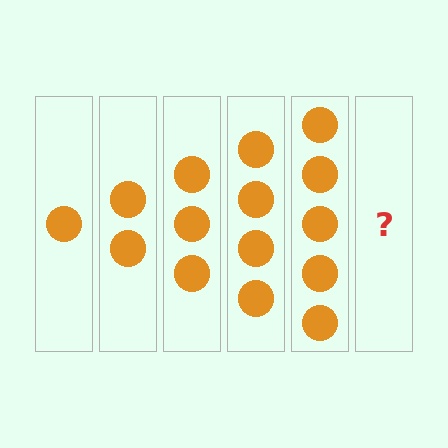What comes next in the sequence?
The next element should be 6 circles.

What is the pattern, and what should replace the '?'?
The pattern is that each step adds one more circle. The '?' should be 6 circles.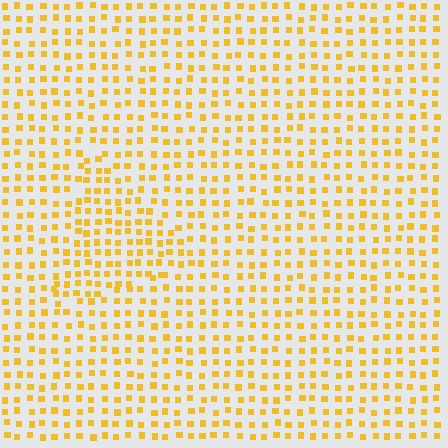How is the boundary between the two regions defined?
The boundary is defined by a change in element density (approximately 1.4x ratio). All elements are the same color, size, and shape.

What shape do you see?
I see a triangle.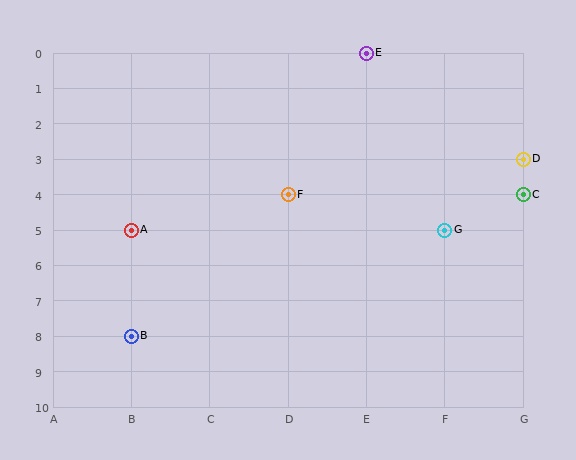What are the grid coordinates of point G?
Point G is at grid coordinates (F, 5).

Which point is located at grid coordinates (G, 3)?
Point D is at (G, 3).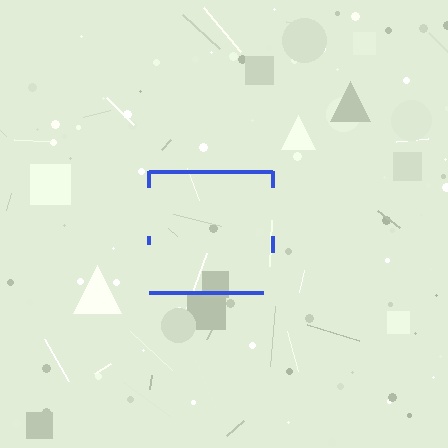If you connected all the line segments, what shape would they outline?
They would outline a square.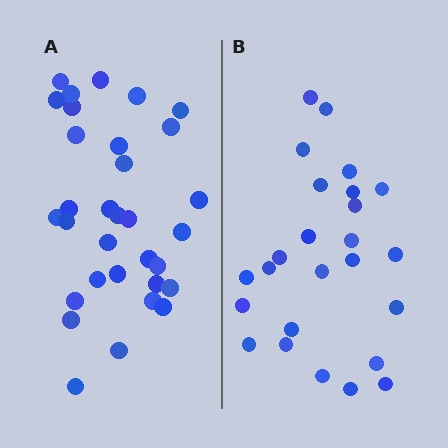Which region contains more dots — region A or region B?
Region A (the left region) has more dots.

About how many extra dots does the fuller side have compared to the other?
Region A has roughly 8 or so more dots than region B.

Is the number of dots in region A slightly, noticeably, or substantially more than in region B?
Region A has noticeably more, but not dramatically so. The ratio is roughly 1.3 to 1.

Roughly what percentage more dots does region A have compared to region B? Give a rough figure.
About 30% more.